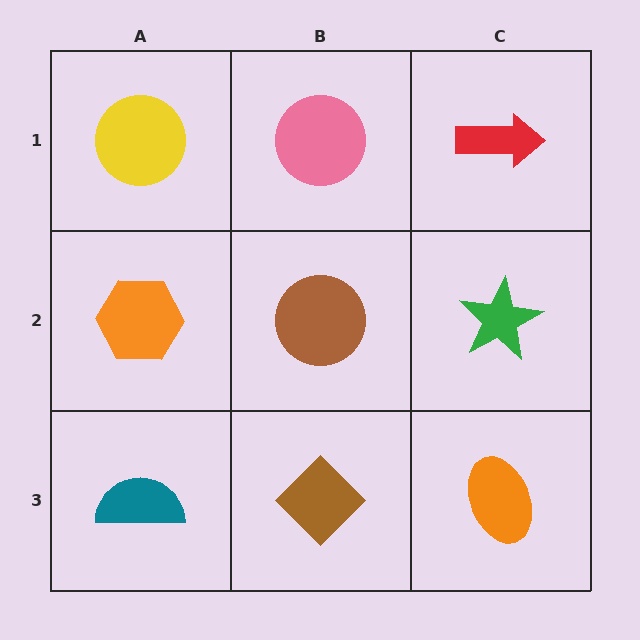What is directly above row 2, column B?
A pink circle.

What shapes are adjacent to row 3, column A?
An orange hexagon (row 2, column A), a brown diamond (row 3, column B).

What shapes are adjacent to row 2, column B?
A pink circle (row 1, column B), a brown diamond (row 3, column B), an orange hexagon (row 2, column A), a green star (row 2, column C).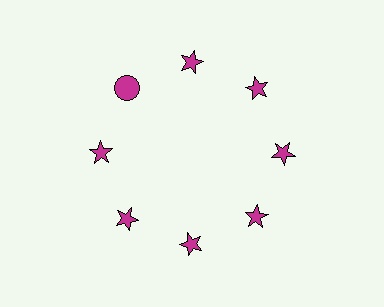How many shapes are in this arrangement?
There are 8 shapes arranged in a ring pattern.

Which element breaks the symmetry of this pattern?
The magenta circle at roughly the 10 o'clock position breaks the symmetry. All other shapes are magenta stars.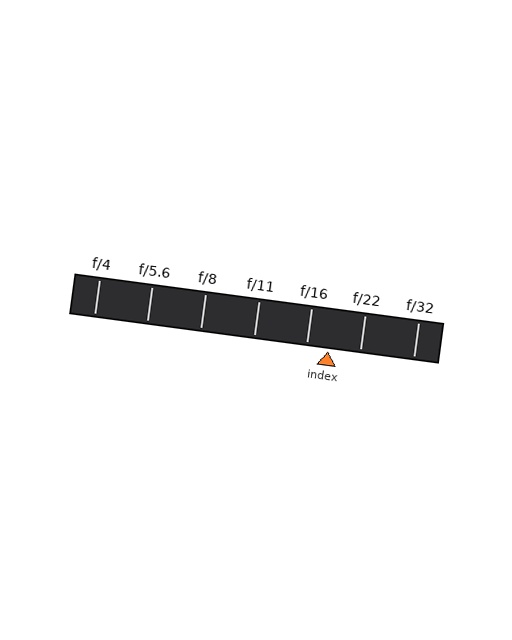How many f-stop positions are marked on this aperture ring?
There are 7 f-stop positions marked.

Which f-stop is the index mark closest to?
The index mark is closest to f/16.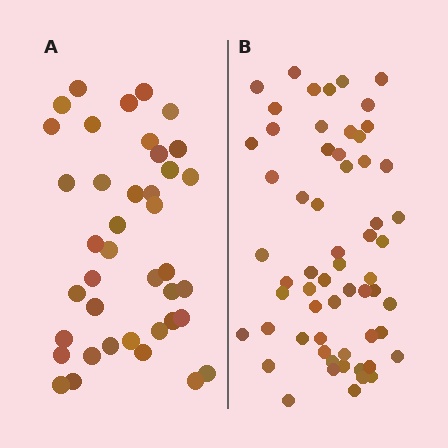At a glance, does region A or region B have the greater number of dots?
Region B (the right region) has more dots.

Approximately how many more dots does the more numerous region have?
Region B has approximately 20 more dots than region A.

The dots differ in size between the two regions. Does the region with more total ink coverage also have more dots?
No. Region A has more total ink coverage because its dots are larger, but region B actually contains more individual dots. Total area can be misleading — the number of items is what matters here.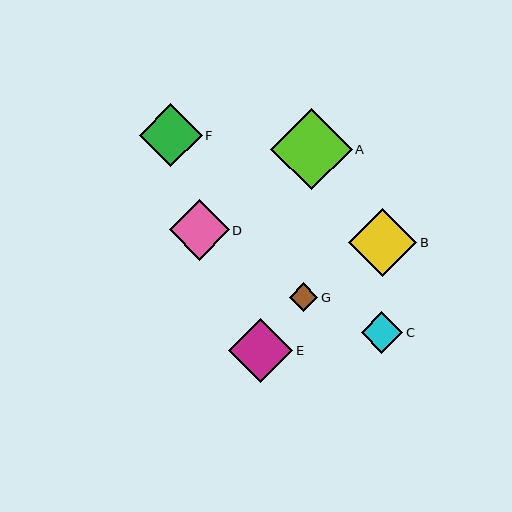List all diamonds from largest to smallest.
From largest to smallest: A, B, E, F, D, C, G.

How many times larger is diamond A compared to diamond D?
Diamond A is approximately 1.3 times the size of diamond D.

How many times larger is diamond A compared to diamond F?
Diamond A is approximately 1.3 times the size of diamond F.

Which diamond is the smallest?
Diamond G is the smallest with a size of approximately 28 pixels.